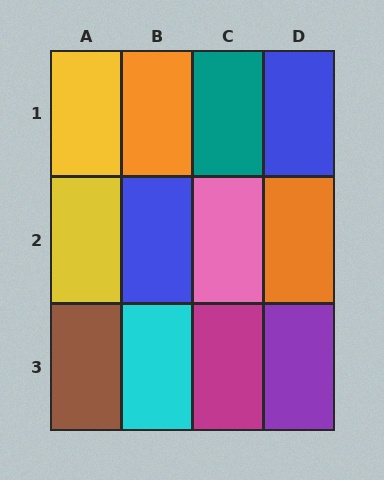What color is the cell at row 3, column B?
Cyan.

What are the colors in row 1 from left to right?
Yellow, orange, teal, blue.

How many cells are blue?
2 cells are blue.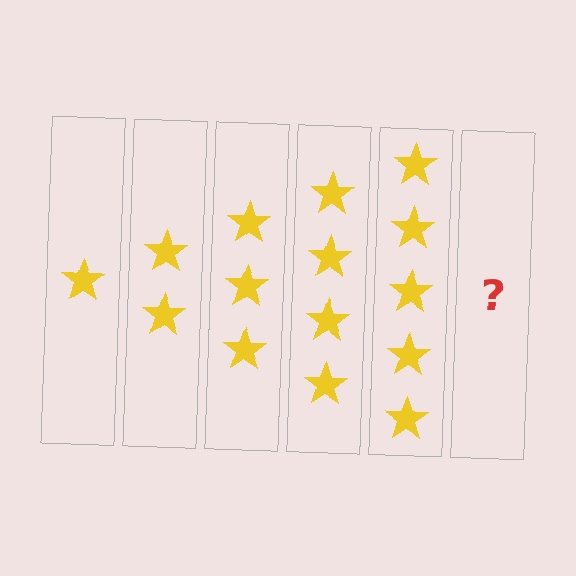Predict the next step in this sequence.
The next step is 6 stars.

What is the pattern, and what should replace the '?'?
The pattern is that each step adds one more star. The '?' should be 6 stars.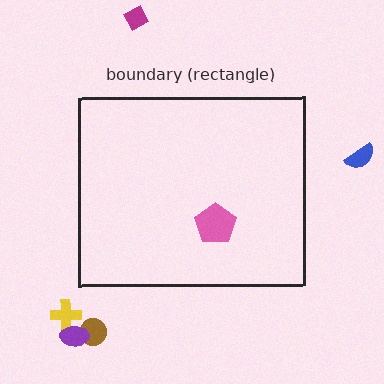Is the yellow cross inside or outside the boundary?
Outside.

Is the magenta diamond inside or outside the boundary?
Outside.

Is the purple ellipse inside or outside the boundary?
Outside.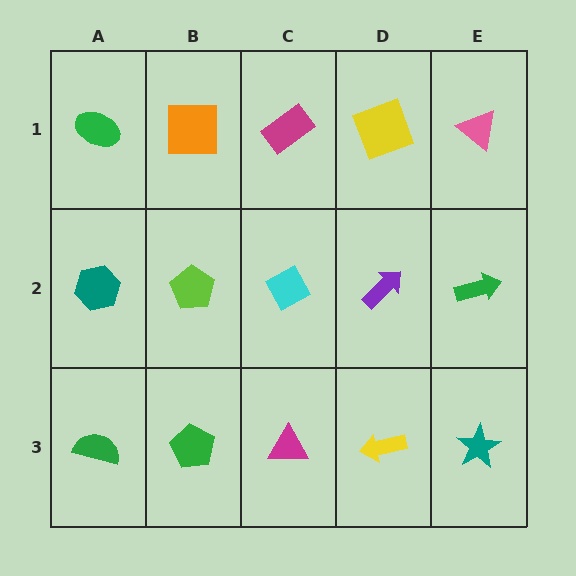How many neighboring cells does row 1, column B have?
3.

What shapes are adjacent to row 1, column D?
A purple arrow (row 2, column D), a magenta rectangle (row 1, column C), a pink triangle (row 1, column E).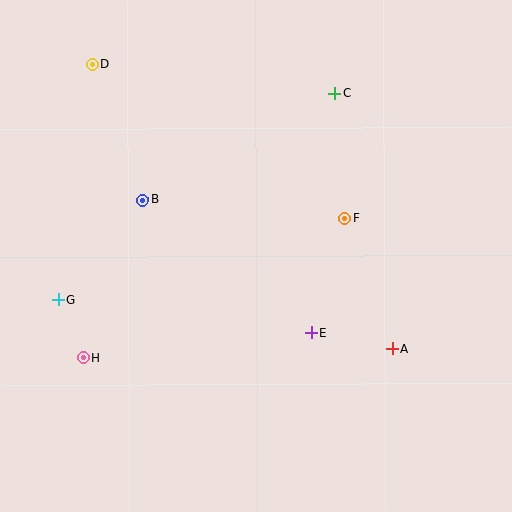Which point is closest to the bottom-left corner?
Point H is closest to the bottom-left corner.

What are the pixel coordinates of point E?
Point E is at (312, 333).